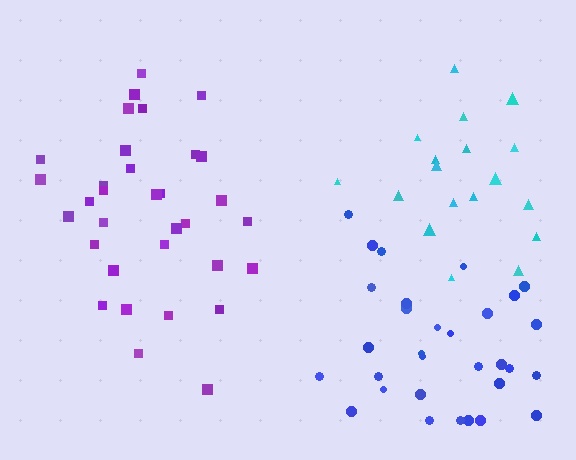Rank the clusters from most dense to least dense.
blue, purple, cyan.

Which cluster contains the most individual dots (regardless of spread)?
Purple (33).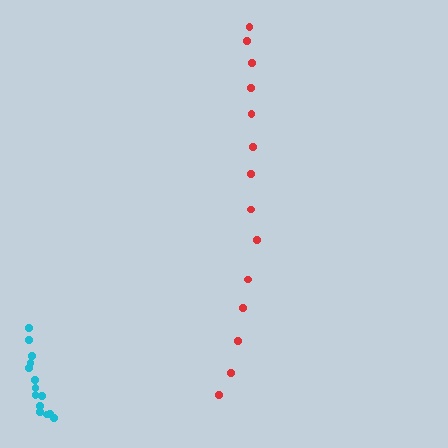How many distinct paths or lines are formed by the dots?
There are 2 distinct paths.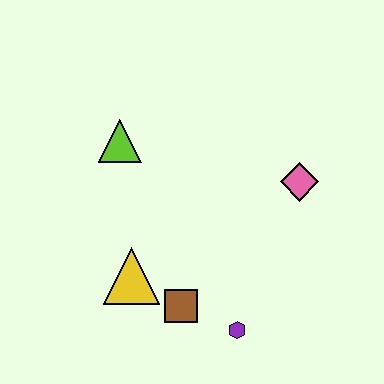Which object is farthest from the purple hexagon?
The lime triangle is farthest from the purple hexagon.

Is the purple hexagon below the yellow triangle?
Yes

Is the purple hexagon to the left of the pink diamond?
Yes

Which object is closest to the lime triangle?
The yellow triangle is closest to the lime triangle.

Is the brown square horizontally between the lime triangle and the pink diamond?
Yes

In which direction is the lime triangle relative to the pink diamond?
The lime triangle is to the left of the pink diamond.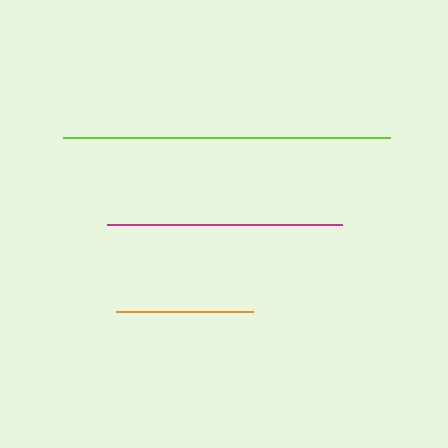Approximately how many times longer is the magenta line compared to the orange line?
The magenta line is approximately 1.7 times the length of the orange line.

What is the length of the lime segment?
The lime segment is approximately 327 pixels long.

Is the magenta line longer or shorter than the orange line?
The magenta line is longer than the orange line.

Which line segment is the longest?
The lime line is the longest at approximately 327 pixels.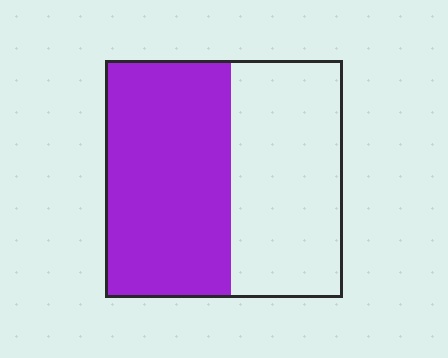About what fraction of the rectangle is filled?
About one half (1/2).